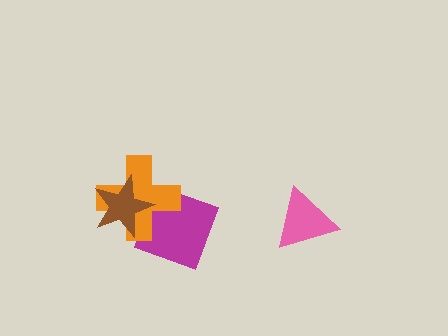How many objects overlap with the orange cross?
2 objects overlap with the orange cross.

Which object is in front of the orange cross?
The brown star is in front of the orange cross.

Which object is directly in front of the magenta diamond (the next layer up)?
The orange cross is directly in front of the magenta diamond.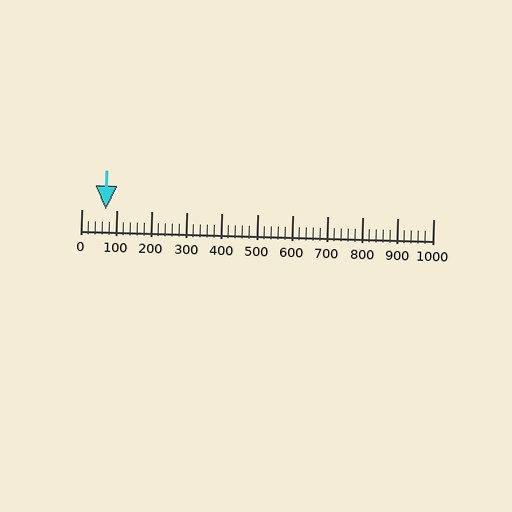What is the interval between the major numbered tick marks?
The major tick marks are spaced 100 units apart.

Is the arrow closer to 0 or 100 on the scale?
The arrow is closer to 100.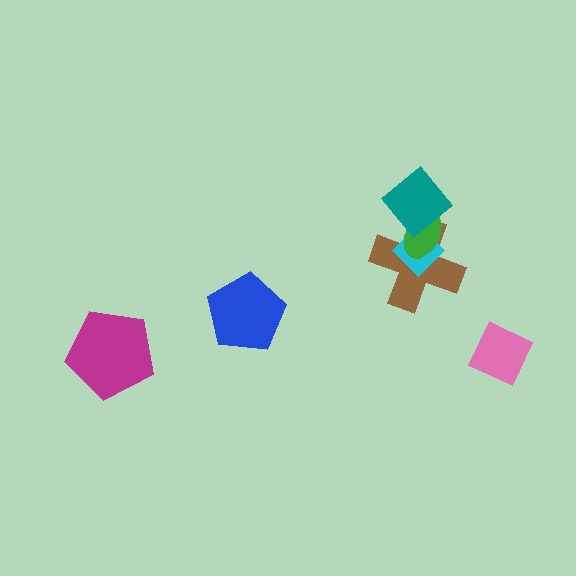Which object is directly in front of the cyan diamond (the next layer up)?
The green ellipse is directly in front of the cyan diamond.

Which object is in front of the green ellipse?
The teal diamond is in front of the green ellipse.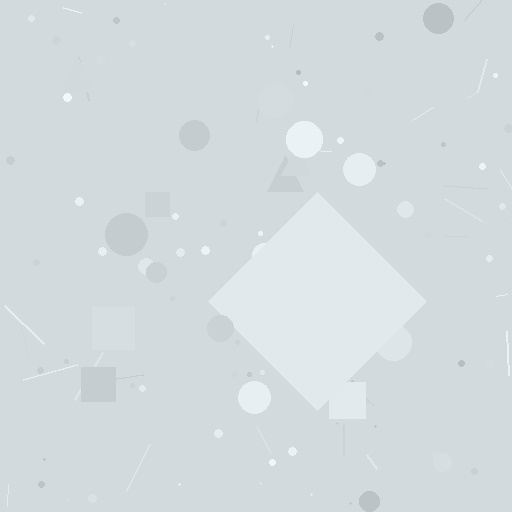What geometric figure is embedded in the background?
A diamond is embedded in the background.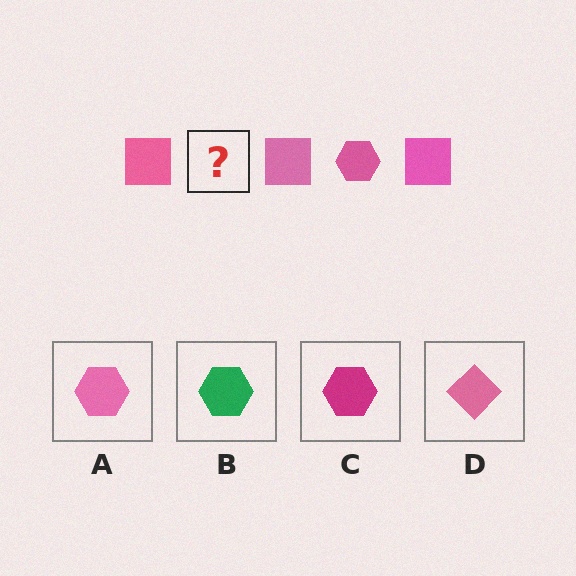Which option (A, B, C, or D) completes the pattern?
A.